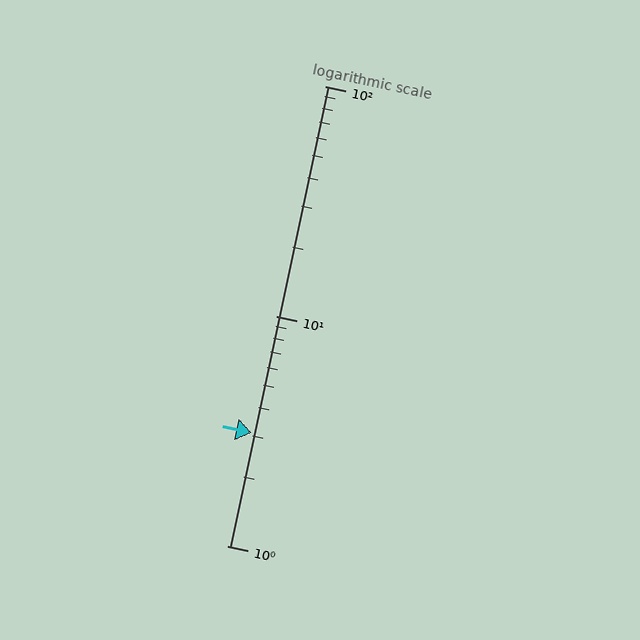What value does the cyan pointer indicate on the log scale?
The pointer indicates approximately 3.1.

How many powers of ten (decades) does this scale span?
The scale spans 2 decades, from 1 to 100.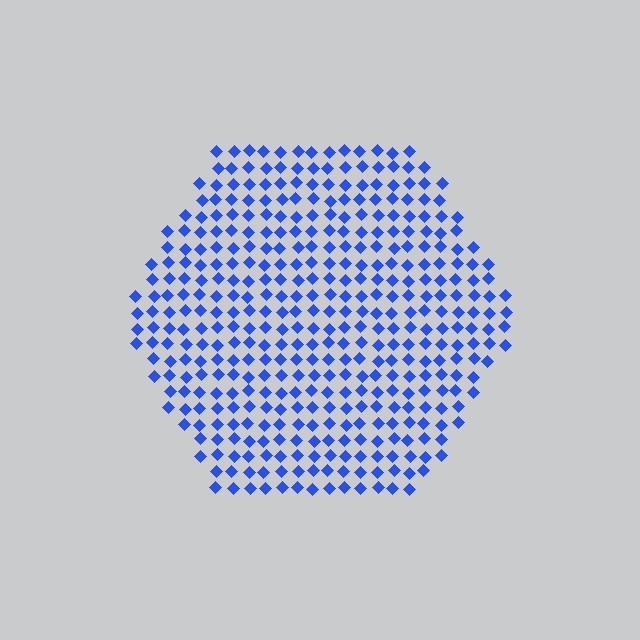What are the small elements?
The small elements are diamonds.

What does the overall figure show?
The overall figure shows a hexagon.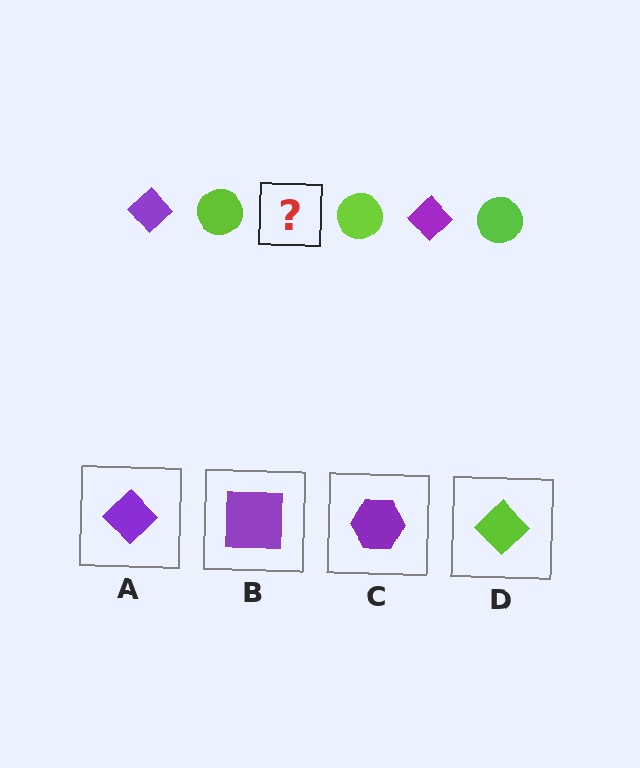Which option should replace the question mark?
Option A.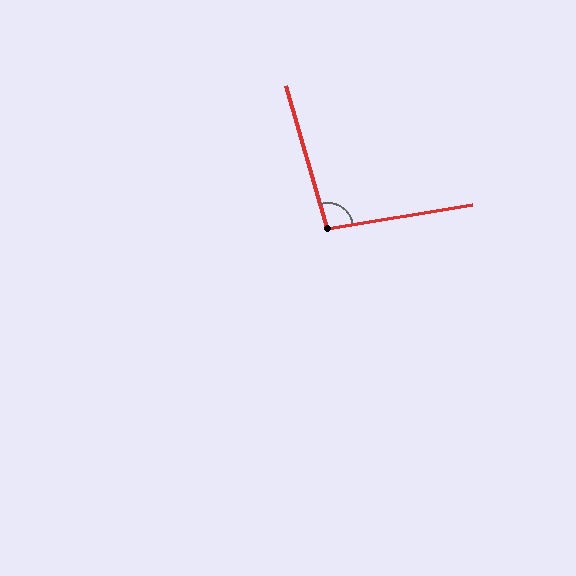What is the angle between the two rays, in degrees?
Approximately 97 degrees.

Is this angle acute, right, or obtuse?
It is obtuse.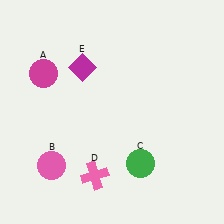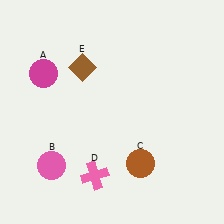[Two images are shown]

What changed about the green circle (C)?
In Image 1, C is green. In Image 2, it changed to brown.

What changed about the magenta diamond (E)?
In Image 1, E is magenta. In Image 2, it changed to brown.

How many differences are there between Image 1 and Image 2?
There are 2 differences between the two images.